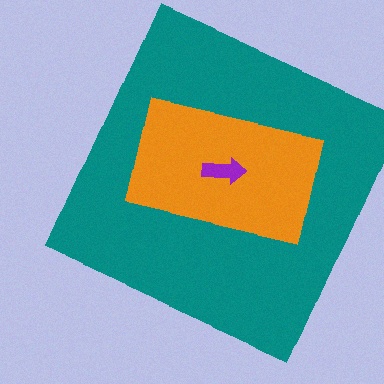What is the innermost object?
The purple arrow.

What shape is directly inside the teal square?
The orange rectangle.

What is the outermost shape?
The teal square.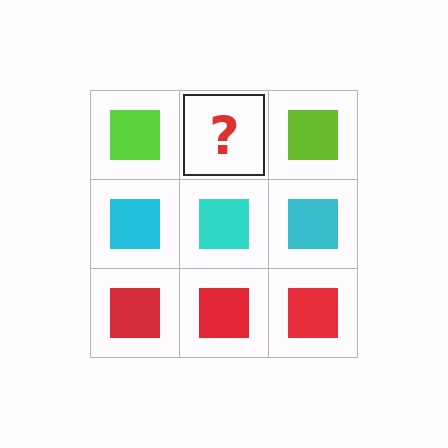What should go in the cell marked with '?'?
The missing cell should contain a lime square.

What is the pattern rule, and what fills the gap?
The rule is that each row has a consistent color. The gap should be filled with a lime square.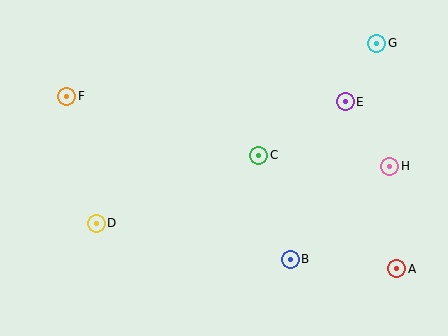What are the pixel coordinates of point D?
Point D is at (96, 223).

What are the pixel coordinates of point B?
Point B is at (290, 259).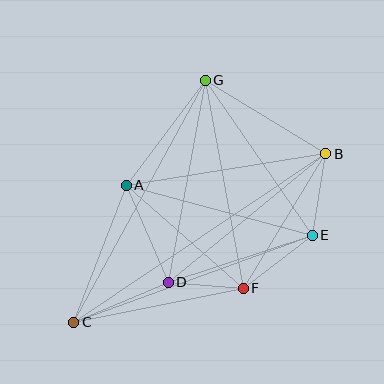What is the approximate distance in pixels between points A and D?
The distance between A and D is approximately 106 pixels.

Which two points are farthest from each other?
Points B and C are farthest from each other.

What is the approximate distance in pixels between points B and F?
The distance between B and F is approximately 158 pixels.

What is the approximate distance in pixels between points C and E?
The distance between C and E is approximately 254 pixels.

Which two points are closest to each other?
Points D and F are closest to each other.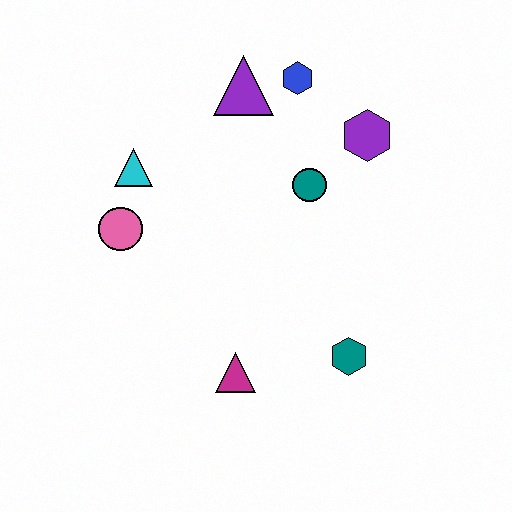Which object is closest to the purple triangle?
The blue hexagon is closest to the purple triangle.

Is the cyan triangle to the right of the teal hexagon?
No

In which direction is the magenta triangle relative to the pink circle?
The magenta triangle is below the pink circle.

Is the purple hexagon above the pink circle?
Yes